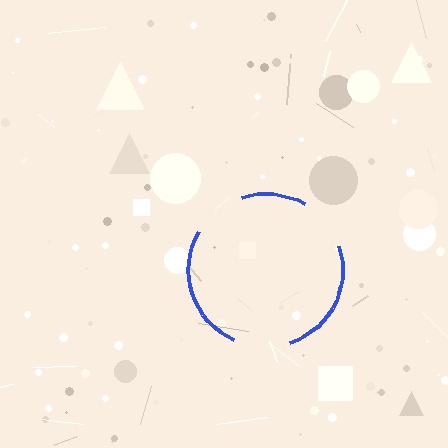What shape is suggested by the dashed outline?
The dashed outline suggests a circle.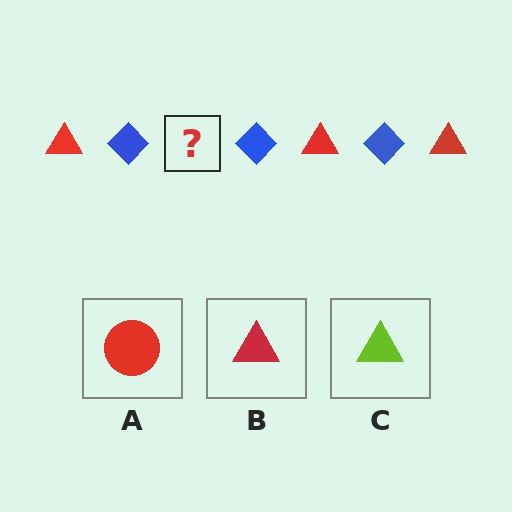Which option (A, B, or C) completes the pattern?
B.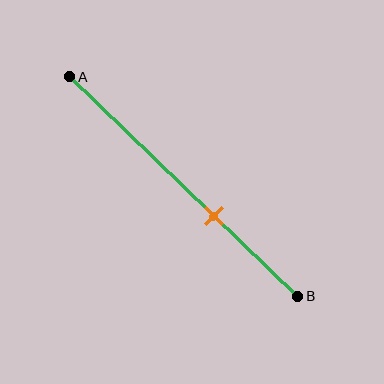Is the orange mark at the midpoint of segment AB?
No, the mark is at about 65% from A, not at the 50% midpoint.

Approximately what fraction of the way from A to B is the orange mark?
The orange mark is approximately 65% of the way from A to B.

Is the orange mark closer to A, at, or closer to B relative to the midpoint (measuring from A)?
The orange mark is closer to point B than the midpoint of segment AB.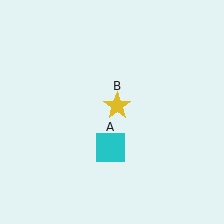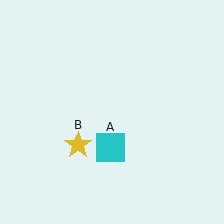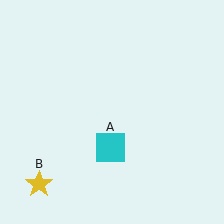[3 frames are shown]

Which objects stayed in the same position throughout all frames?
Cyan square (object A) remained stationary.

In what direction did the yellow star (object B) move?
The yellow star (object B) moved down and to the left.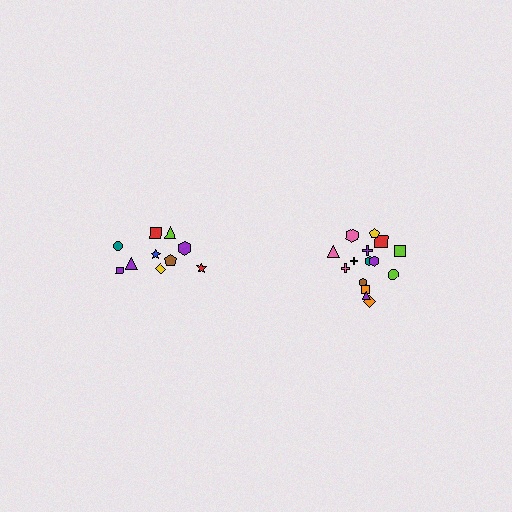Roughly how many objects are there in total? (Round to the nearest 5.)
Roughly 25 objects in total.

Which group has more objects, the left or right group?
The right group.